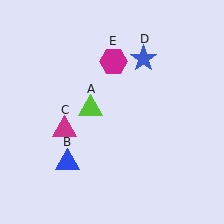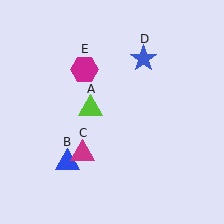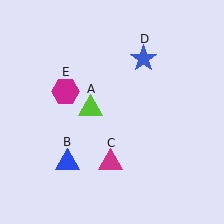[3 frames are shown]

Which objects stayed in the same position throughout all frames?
Lime triangle (object A) and blue triangle (object B) and blue star (object D) remained stationary.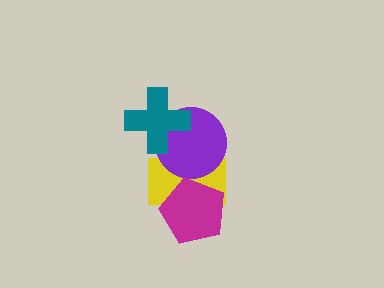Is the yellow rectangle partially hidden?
Yes, it is partially covered by another shape.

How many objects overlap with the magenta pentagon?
1 object overlaps with the magenta pentagon.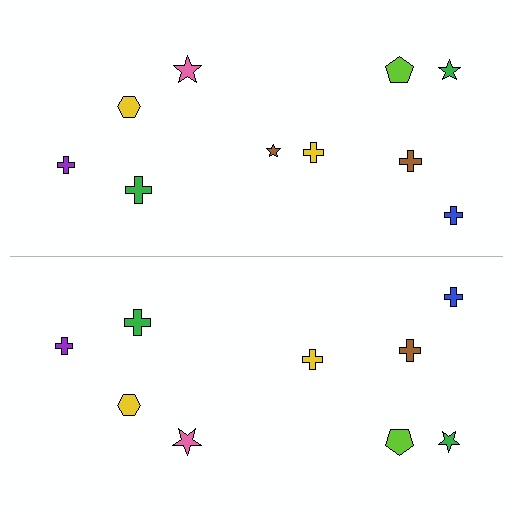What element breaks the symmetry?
A brown star is missing from the bottom side.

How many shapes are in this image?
There are 19 shapes in this image.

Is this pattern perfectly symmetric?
No, the pattern is not perfectly symmetric. A brown star is missing from the bottom side.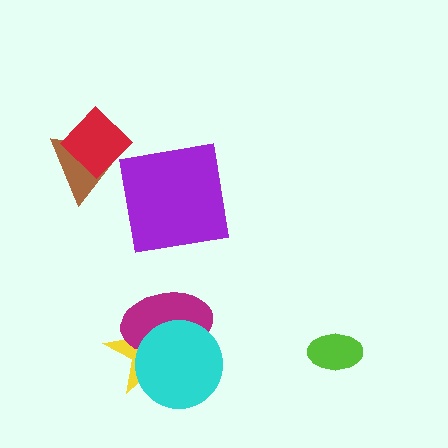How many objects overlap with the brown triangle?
1 object overlaps with the brown triangle.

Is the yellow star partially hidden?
Yes, it is partially covered by another shape.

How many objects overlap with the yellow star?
2 objects overlap with the yellow star.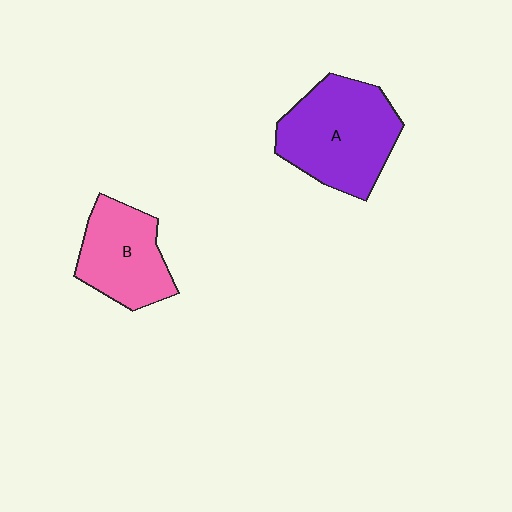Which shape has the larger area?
Shape A (purple).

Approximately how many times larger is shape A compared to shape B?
Approximately 1.4 times.